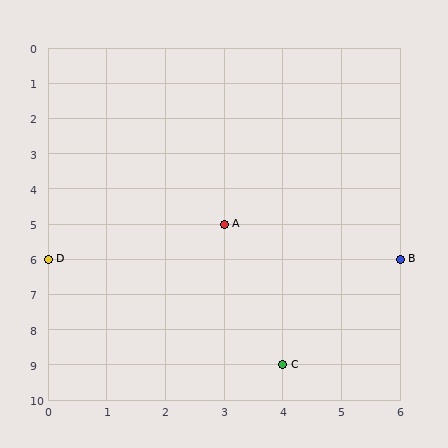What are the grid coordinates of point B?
Point B is at grid coordinates (6, 6).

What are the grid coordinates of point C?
Point C is at grid coordinates (4, 9).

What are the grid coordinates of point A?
Point A is at grid coordinates (3, 5).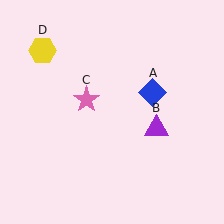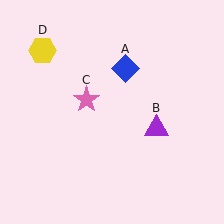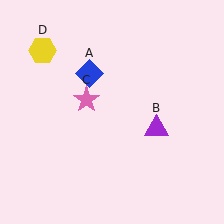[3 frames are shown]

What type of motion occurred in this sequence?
The blue diamond (object A) rotated counterclockwise around the center of the scene.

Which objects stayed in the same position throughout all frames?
Purple triangle (object B) and pink star (object C) and yellow hexagon (object D) remained stationary.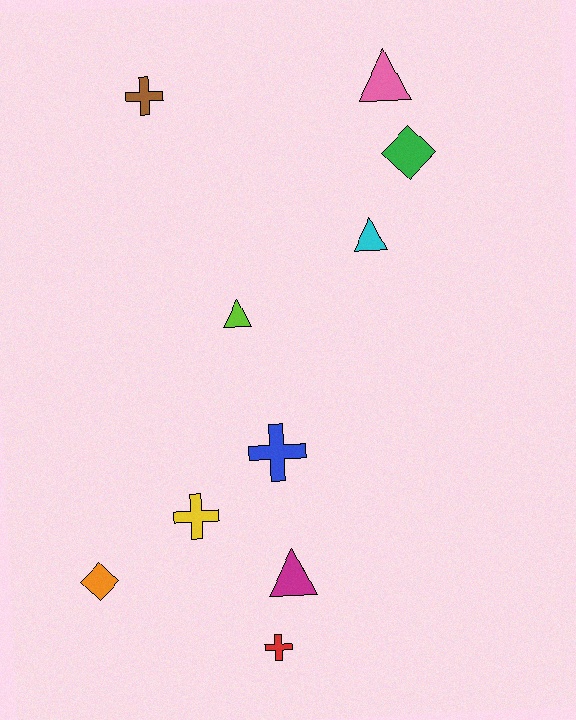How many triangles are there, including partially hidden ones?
There are 4 triangles.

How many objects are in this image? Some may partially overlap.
There are 10 objects.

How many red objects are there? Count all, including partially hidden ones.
There is 1 red object.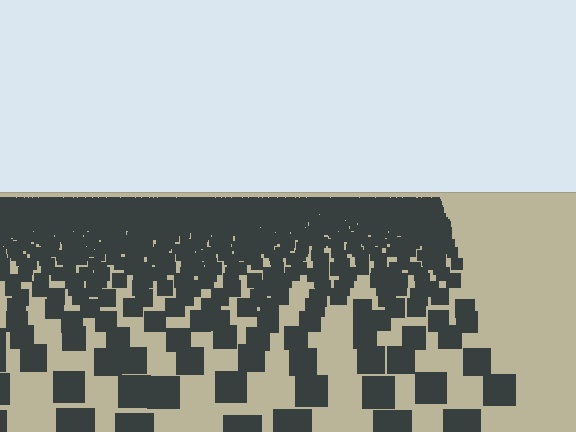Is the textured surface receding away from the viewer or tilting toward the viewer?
The surface is receding away from the viewer. Texture elements get smaller and denser toward the top.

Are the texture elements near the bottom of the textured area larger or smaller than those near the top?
Larger. Near the bottom, elements are closer to the viewer and appear at a bigger on-screen size.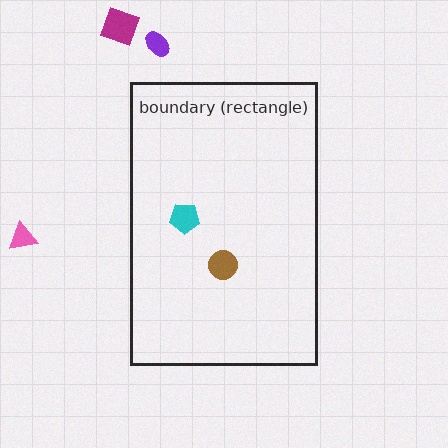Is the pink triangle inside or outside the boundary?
Outside.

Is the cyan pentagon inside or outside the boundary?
Inside.